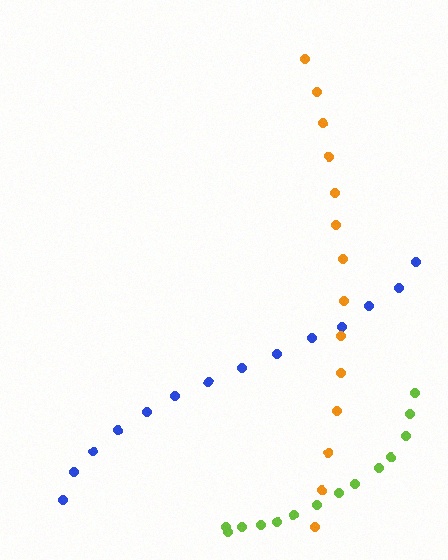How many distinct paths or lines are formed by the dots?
There are 3 distinct paths.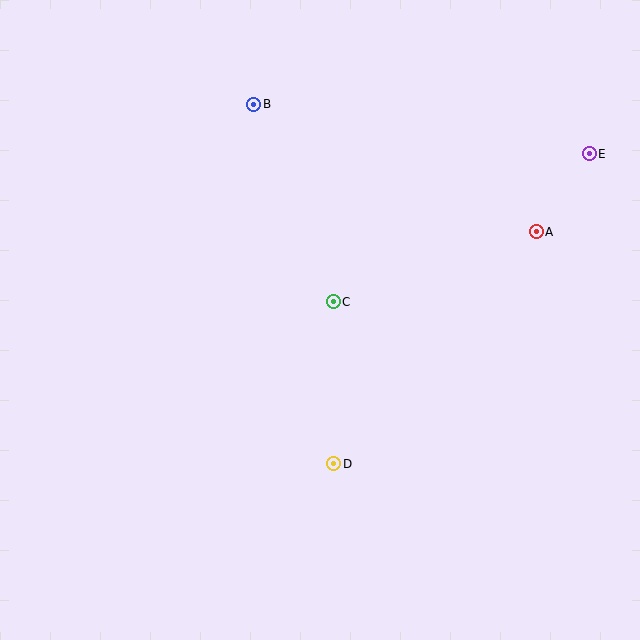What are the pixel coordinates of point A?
Point A is at (536, 232).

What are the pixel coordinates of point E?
Point E is at (589, 154).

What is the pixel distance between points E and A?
The distance between E and A is 94 pixels.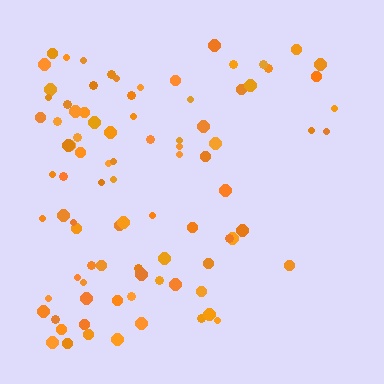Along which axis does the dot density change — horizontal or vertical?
Horizontal.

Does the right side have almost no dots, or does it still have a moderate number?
Still a moderate number, just noticeably fewer than the left.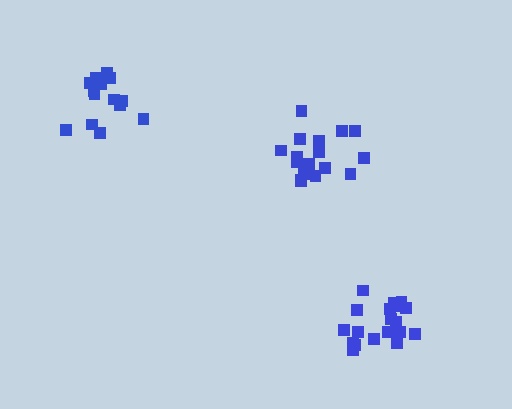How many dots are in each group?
Group 1: 14 dots, Group 2: 17 dots, Group 3: 19 dots (50 total).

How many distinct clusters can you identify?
There are 3 distinct clusters.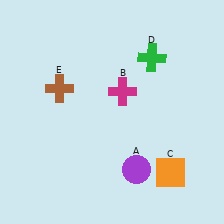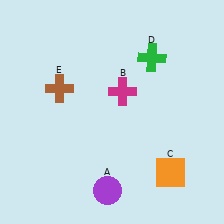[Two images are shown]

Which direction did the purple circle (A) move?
The purple circle (A) moved left.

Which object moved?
The purple circle (A) moved left.